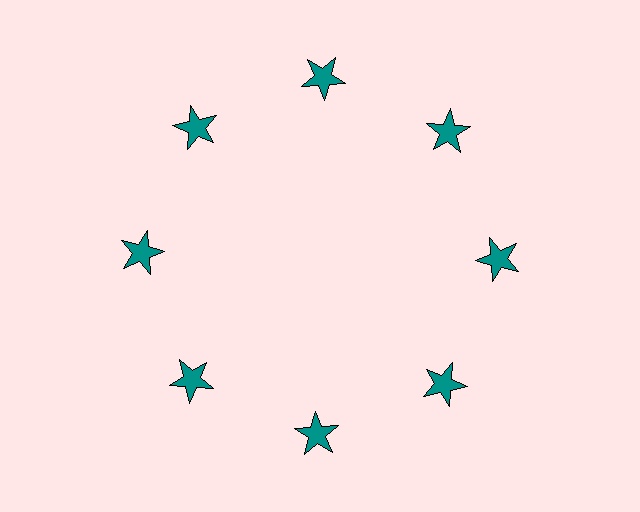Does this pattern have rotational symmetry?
Yes, this pattern has 8-fold rotational symmetry. It looks the same after rotating 45 degrees around the center.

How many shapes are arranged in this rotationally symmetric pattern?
There are 8 shapes, arranged in 8 groups of 1.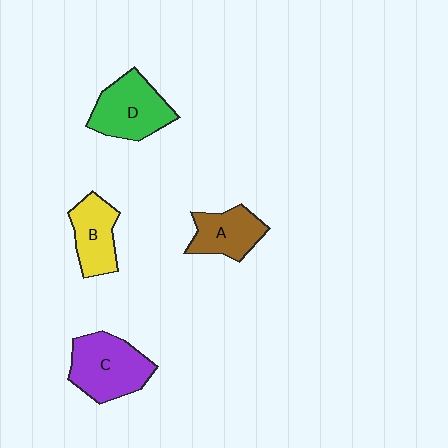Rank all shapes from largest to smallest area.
From largest to smallest: C (purple), D (green), B (yellow), A (brown).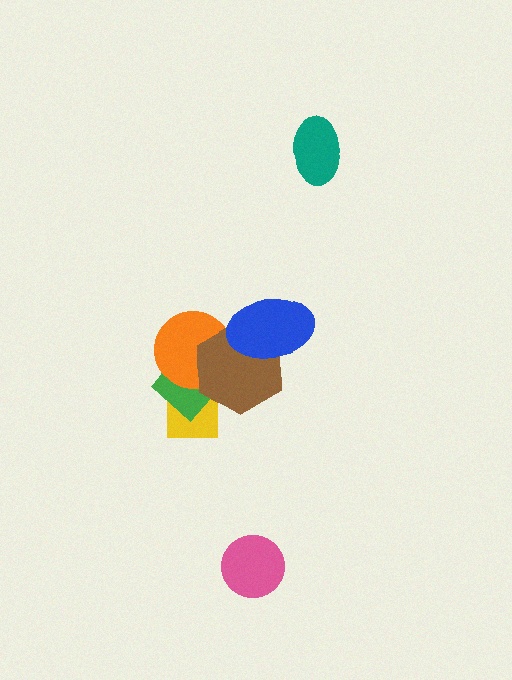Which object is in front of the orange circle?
The brown hexagon is in front of the orange circle.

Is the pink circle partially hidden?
No, no other shape covers it.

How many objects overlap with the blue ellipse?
1 object overlaps with the blue ellipse.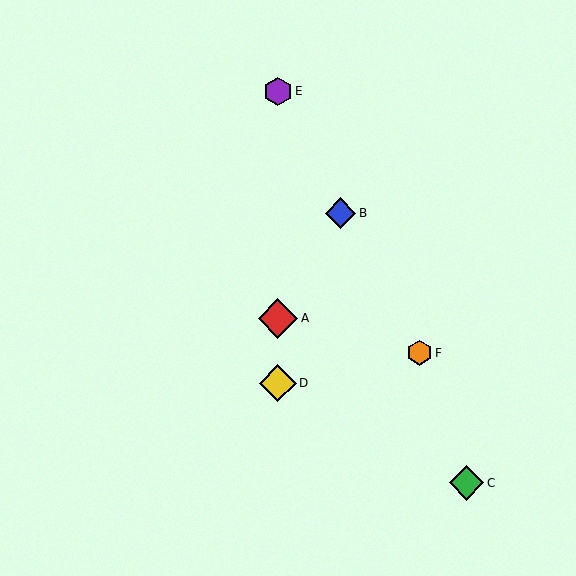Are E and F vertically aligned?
No, E is at x≈278 and F is at x≈420.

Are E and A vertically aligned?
Yes, both are at x≈278.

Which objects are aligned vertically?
Objects A, D, E are aligned vertically.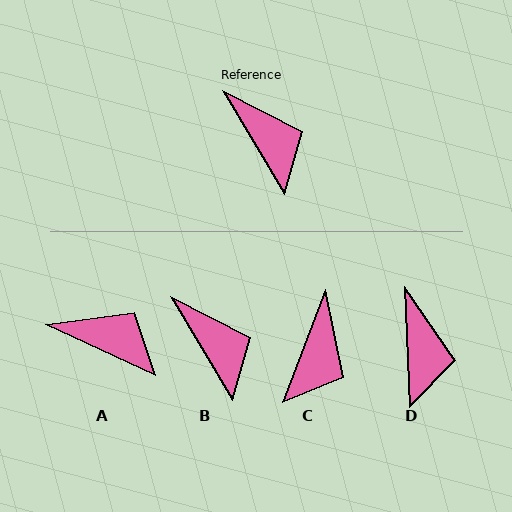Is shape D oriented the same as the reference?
No, it is off by about 28 degrees.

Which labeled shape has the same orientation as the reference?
B.